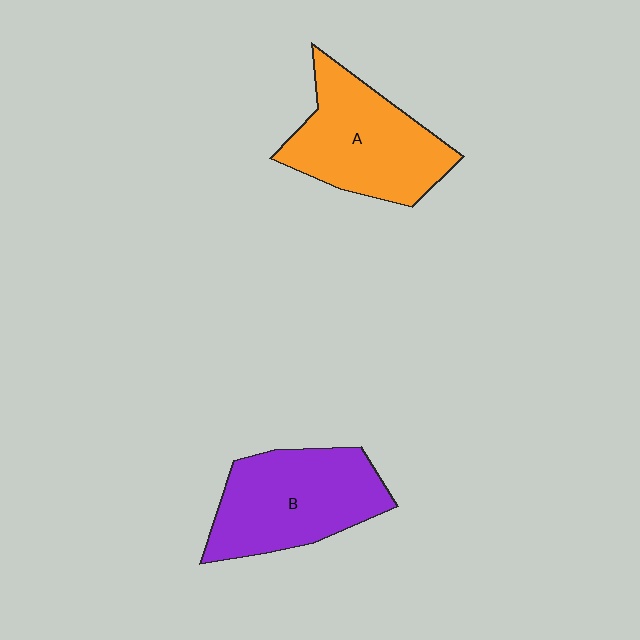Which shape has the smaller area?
Shape A (orange).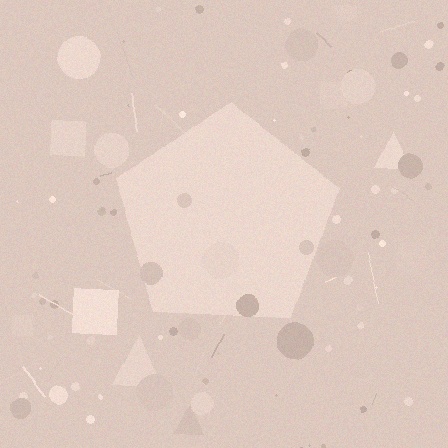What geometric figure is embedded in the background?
A pentagon is embedded in the background.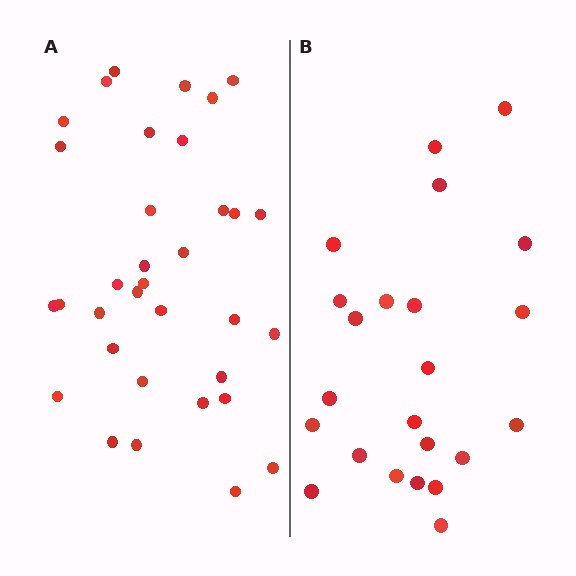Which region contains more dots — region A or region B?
Region A (the left region) has more dots.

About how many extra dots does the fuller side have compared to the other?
Region A has roughly 12 or so more dots than region B.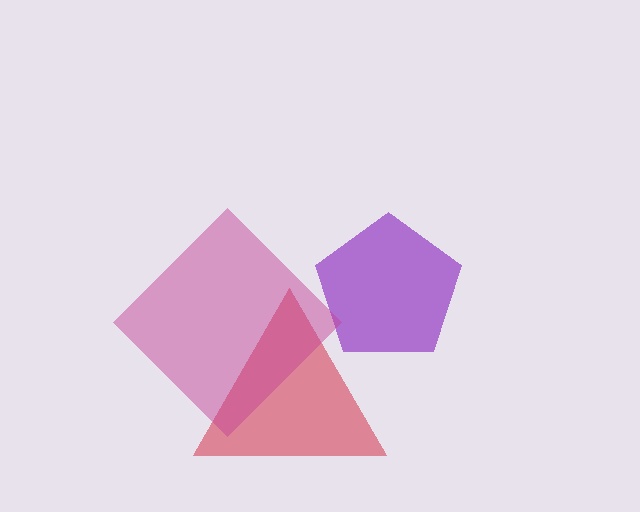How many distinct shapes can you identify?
There are 3 distinct shapes: a red triangle, a purple pentagon, a magenta diamond.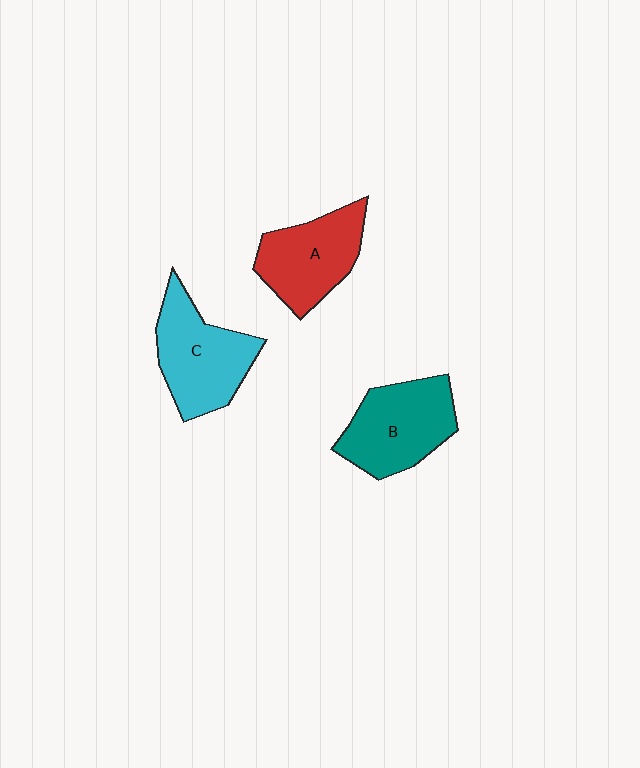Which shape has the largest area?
Shape C (cyan).